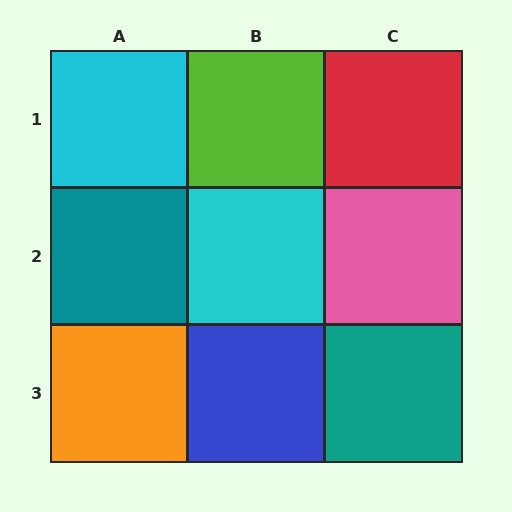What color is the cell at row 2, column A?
Teal.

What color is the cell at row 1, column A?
Cyan.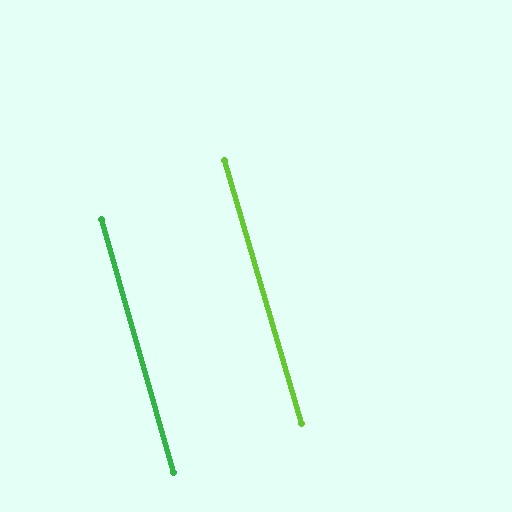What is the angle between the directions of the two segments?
Approximately 0 degrees.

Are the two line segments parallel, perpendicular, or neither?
Parallel — their directions differ by only 0.4°.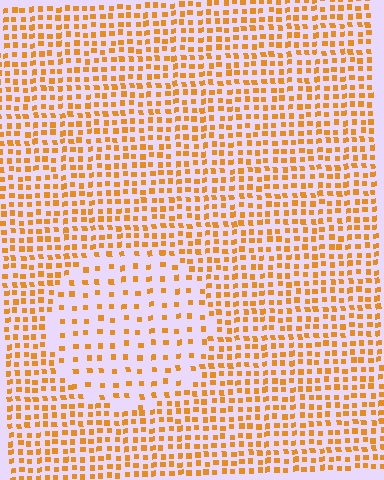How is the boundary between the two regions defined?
The boundary is defined by a change in element density (approximately 2.1x ratio). All elements are the same color, size, and shape.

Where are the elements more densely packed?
The elements are more densely packed outside the circle boundary.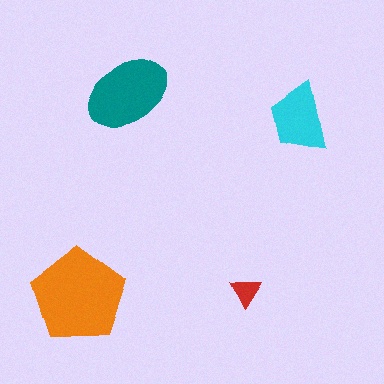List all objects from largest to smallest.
The orange pentagon, the teal ellipse, the cyan trapezoid, the red triangle.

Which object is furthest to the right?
The cyan trapezoid is rightmost.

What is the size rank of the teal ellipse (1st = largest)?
2nd.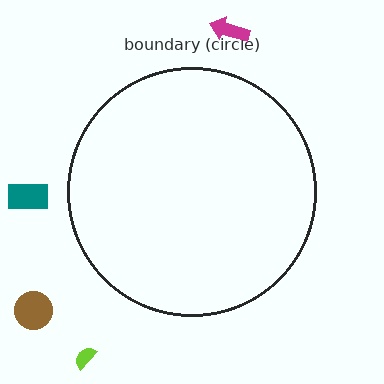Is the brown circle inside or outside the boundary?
Outside.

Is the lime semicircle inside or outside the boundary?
Outside.